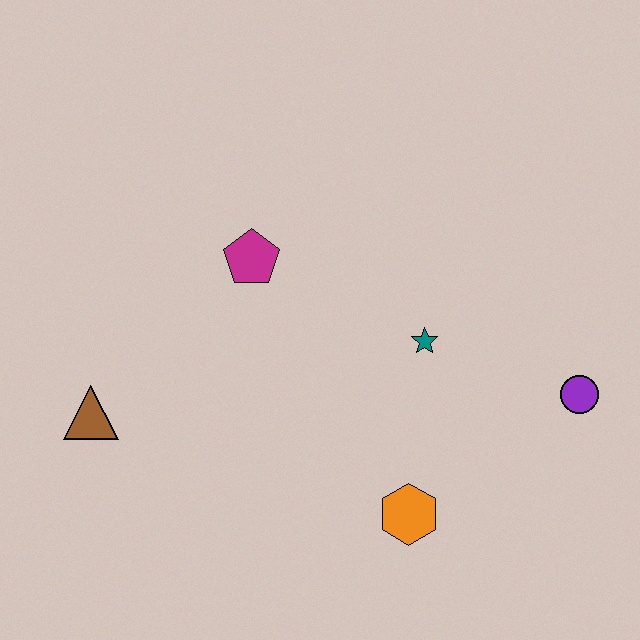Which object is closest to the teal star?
The purple circle is closest to the teal star.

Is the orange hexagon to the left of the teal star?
Yes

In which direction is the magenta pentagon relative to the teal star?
The magenta pentagon is to the left of the teal star.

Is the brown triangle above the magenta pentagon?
No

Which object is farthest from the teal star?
The brown triangle is farthest from the teal star.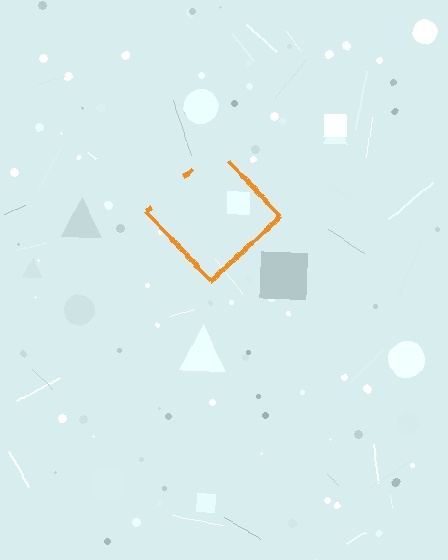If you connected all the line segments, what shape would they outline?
They would outline a diamond.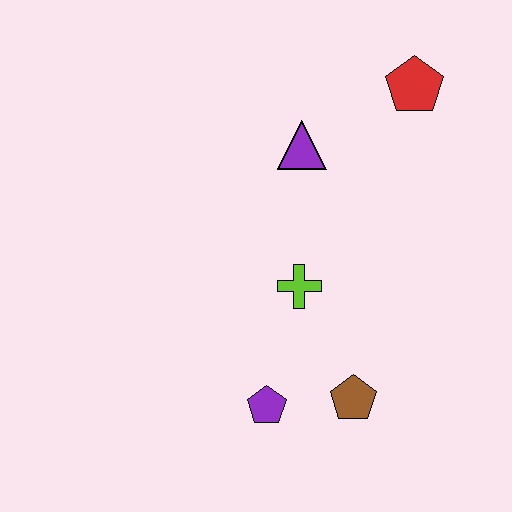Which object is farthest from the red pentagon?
The purple pentagon is farthest from the red pentagon.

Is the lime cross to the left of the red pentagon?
Yes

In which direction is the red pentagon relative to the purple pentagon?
The red pentagon is above the purple pentagon.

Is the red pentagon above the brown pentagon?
Yes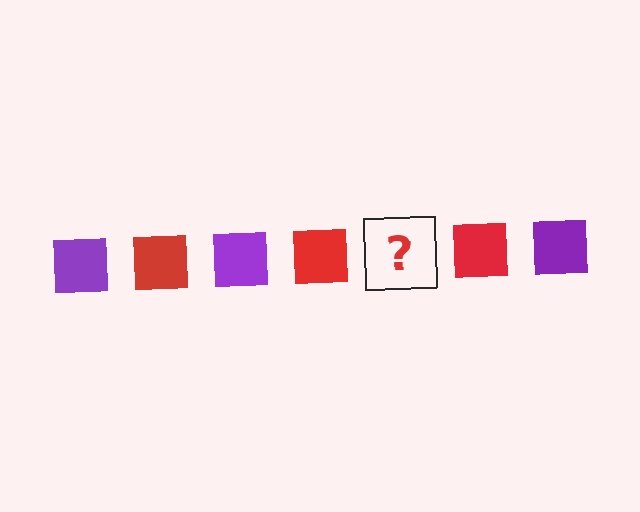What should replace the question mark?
The question mark should be replaced with a purple square.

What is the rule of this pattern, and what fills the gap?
The rule is that the pattern cycles through purple, red squares. The gap should be filled with a purple square.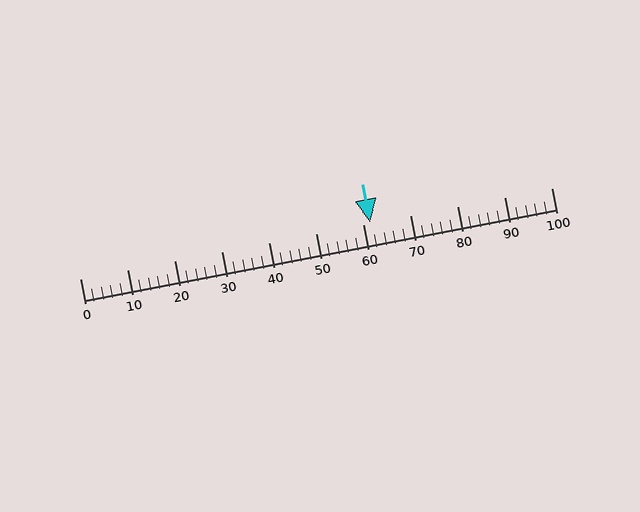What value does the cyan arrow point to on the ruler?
The cyan arrow points to approximately 62.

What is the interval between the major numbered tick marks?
The major tick marks are spaced 10 units apart.